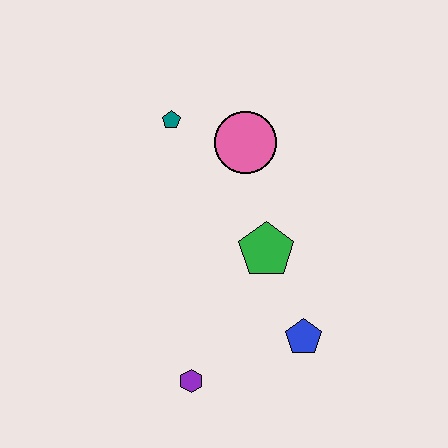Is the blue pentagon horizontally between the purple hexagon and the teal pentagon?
No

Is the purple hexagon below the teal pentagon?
Yes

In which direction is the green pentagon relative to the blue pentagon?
The green pentagon is above the blue pentagon.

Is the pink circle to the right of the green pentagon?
No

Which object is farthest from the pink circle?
The purple hexagon is farthest from the pink circle.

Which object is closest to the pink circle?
The teal pentagon is closest to the pink circle.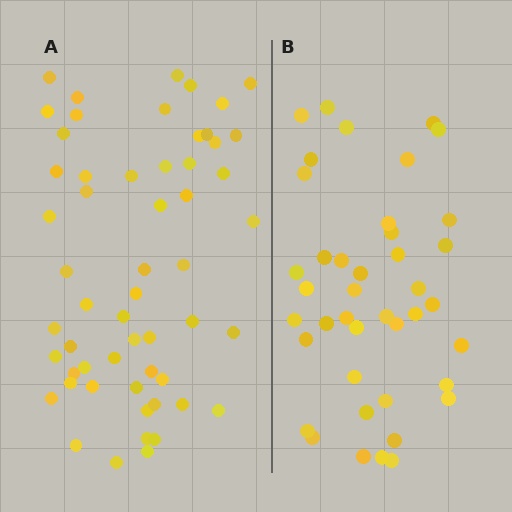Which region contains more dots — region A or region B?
Region A (the left region) has more dots.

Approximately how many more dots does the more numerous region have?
Region A has approximately 15 more dots than region B.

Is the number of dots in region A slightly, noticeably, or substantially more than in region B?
Region A has noticeably more, but not dramatically so. The ratio is roughly 1.4 to 1.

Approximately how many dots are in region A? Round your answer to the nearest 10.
About 60 dots. (The exact count is 56, which rounds to 60.)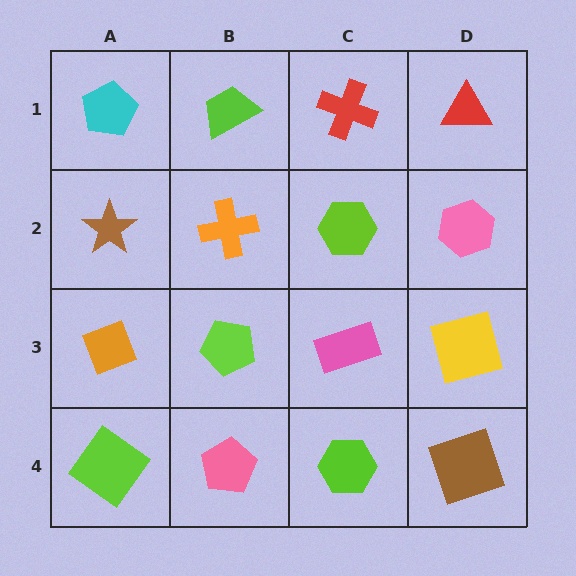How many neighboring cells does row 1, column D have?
2.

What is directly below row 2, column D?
A yellow square.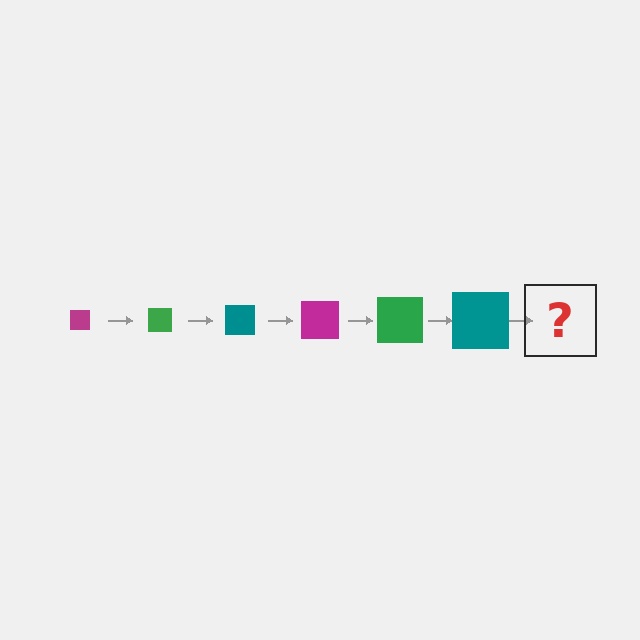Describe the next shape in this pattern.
It should be a magenta square, larger than the previous one.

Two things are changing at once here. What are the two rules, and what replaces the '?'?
The two rules are that the square grows larger each step and the color cycles through magenta, green, and teal. The '?' should be a magenta square, larger than the previous one.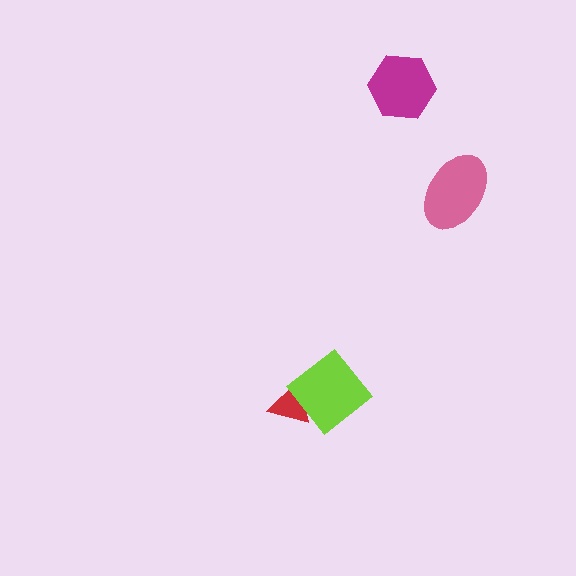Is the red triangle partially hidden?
Yes, it is partially covered by another shape.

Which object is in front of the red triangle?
The lime diamond is in front of the red triangle.